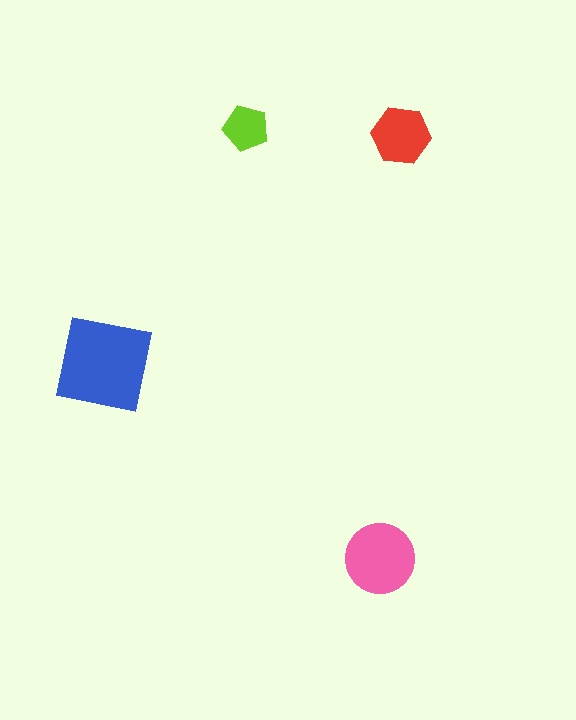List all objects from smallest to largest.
The lime pentagon, the red hexagon, the pink circle, the blue square.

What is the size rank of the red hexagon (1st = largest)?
3rd.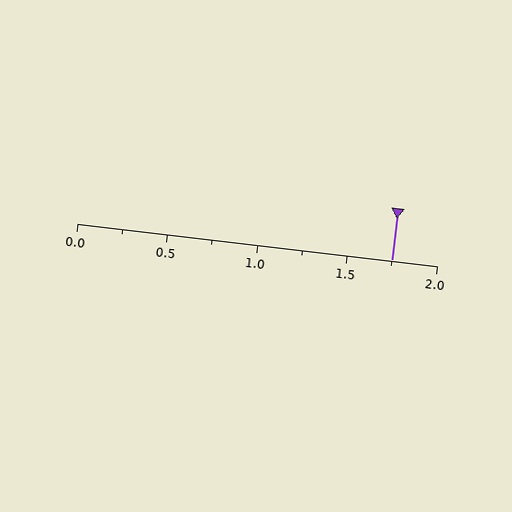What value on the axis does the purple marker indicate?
The marker indicates approximately 1.75.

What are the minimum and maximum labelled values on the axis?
The axis runs from 0.0 to 2.0.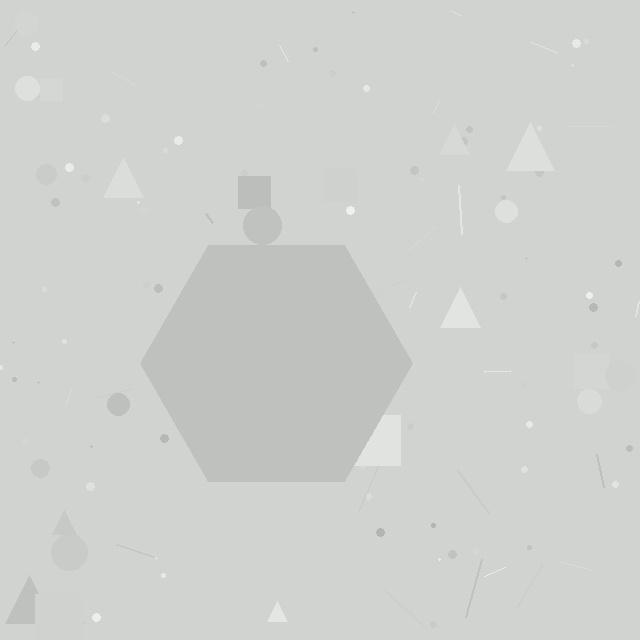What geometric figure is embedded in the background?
A hexagon is embedded in the background.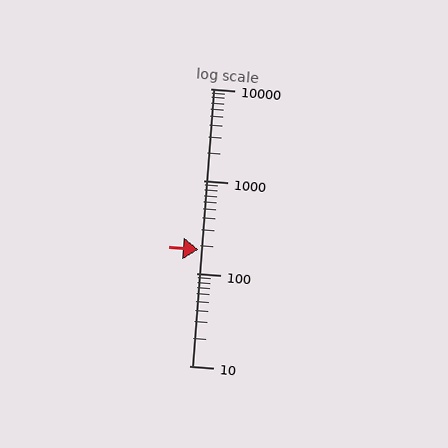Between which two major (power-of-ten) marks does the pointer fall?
The pointer is between 100 and 1000.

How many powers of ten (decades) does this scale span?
The scale spans 3 decades, from 10 to 10000.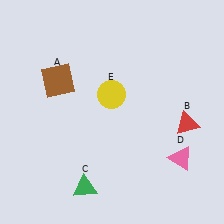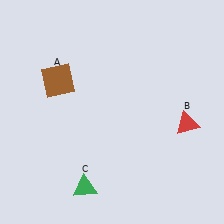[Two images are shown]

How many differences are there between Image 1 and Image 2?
There are 2 differences between the two images.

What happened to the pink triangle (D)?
The pink triangle (D) was removed in Image 2. It was in the bottom-right area of Image 1.